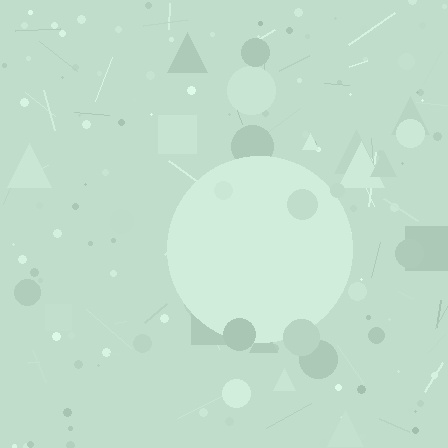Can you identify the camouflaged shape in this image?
The camouflaged shape is a circle.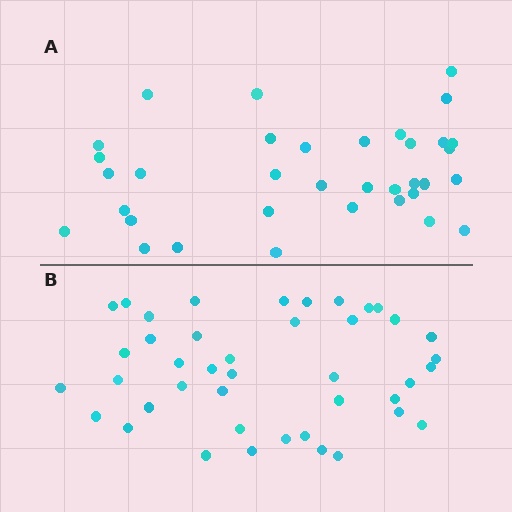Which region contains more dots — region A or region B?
Region B (the bottom region) has more dots.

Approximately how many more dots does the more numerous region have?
Region B has roughly 8 or so more dots than region A.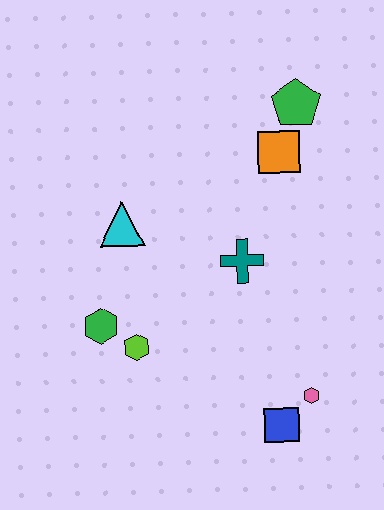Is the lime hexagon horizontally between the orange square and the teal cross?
No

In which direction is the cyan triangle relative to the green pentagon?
The cyan triangle is to the left of the green pentagon.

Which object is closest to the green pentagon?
The orange square is closest to the green pentagon.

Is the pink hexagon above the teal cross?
No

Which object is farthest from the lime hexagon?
The green pentagon is farthest from the lime hexagon.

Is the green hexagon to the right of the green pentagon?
No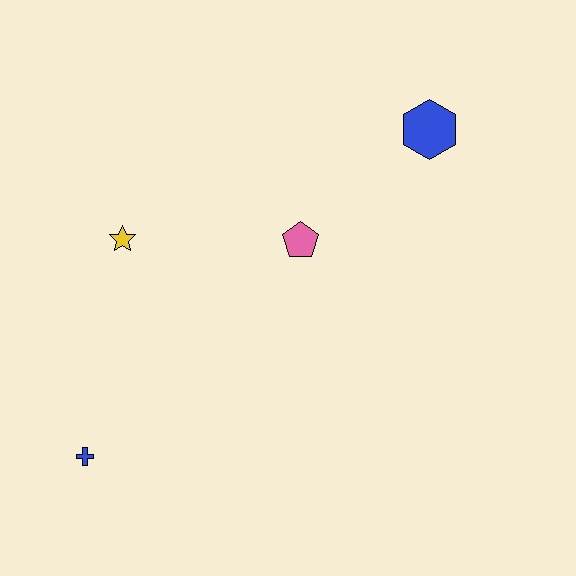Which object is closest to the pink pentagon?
The blue hexagon is closest to the pink pentagon.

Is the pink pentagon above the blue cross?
Yes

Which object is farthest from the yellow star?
The blue hexagon is farthest from the yellow star.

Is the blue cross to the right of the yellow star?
No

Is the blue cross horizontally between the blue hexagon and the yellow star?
No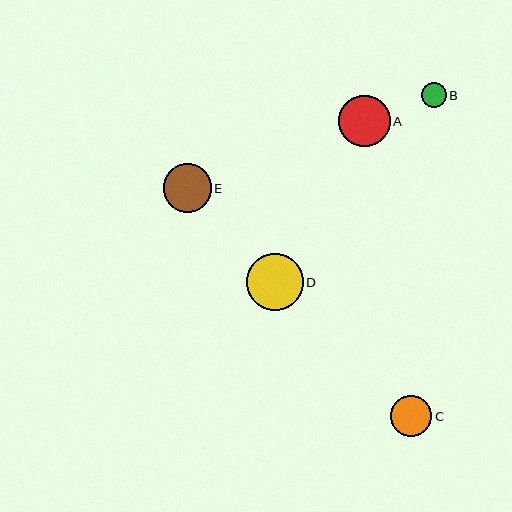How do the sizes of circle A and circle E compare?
Circle A and circle E are approximately the same size.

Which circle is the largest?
Circle D is the largest with a size of approximately 57 pixels.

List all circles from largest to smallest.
From largest to smallest: D, A, E, C, B.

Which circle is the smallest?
Circle B is the smallest with a size of approximately 25 pixels.